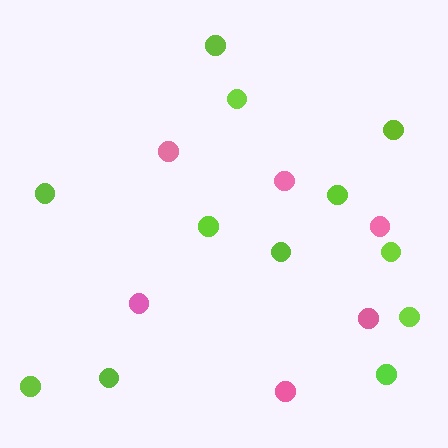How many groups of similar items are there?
There are 2 groups: one group of pink circles (6) and one group of lime circles (12).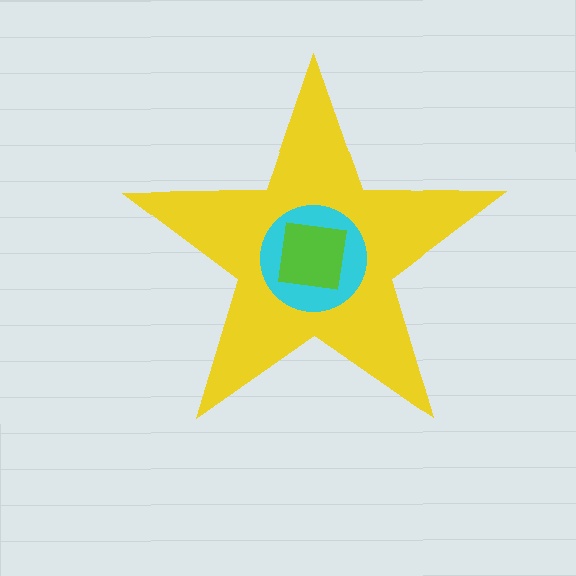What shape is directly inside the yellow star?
The cyan circle.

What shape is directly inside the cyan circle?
The lime square.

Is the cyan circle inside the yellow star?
Yes.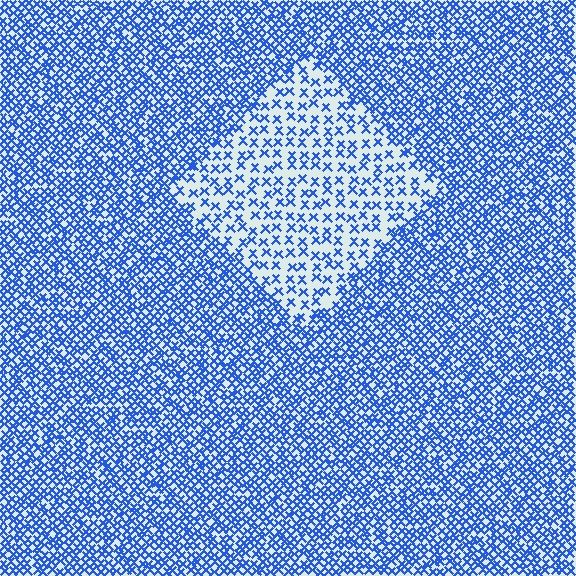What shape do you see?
I see a diamond.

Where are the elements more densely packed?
The elements are more densely packed outside the diamond boundary.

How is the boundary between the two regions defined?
The boundary is defined by a change in element density (approximately 2.3x ratio). All elements are the same color, size, and shape.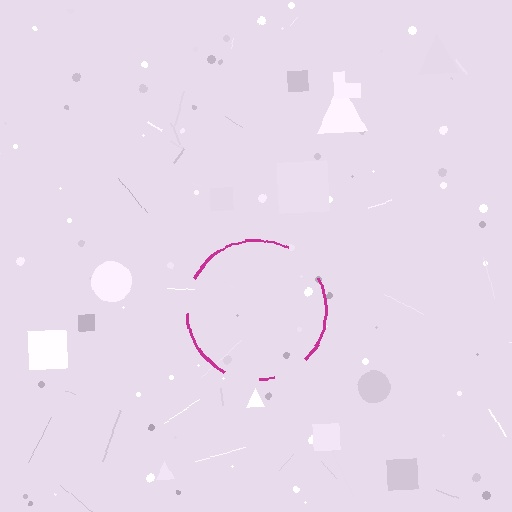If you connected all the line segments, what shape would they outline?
They would outline a circle.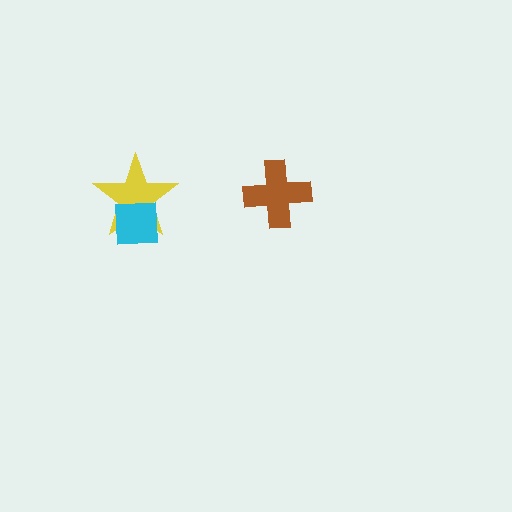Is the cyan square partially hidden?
No, no other shape covers it.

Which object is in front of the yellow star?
The cyan square is in front of the yellow star.